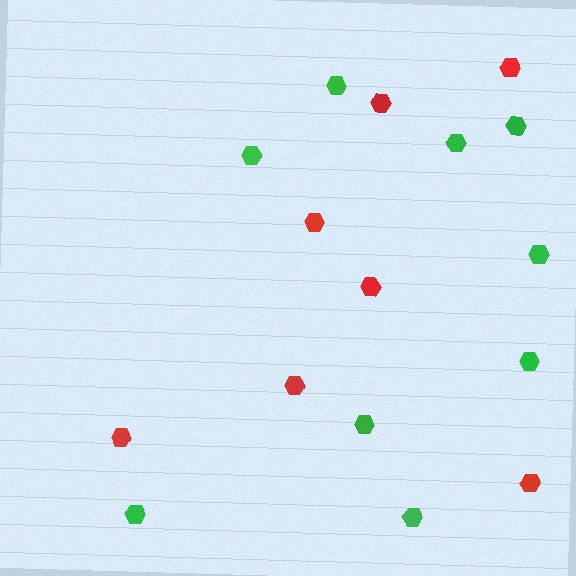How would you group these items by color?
There are 2 groups: one group of red hexagons (7) and one group of green hexagons (9).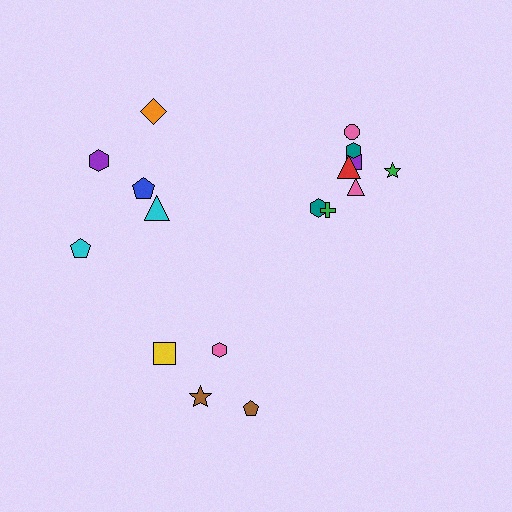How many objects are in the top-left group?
There are 5 objects.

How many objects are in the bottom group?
There are 4 objects.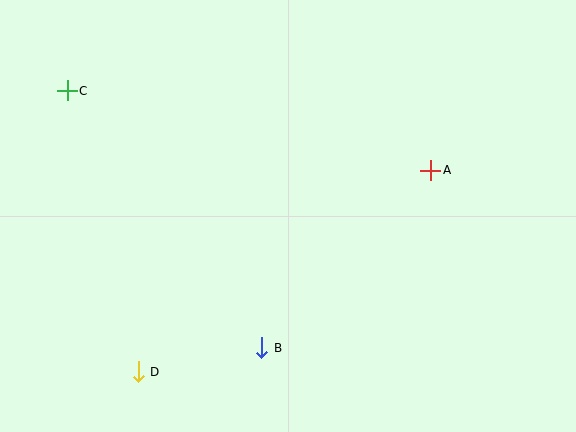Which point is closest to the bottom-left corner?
Point D is closest to the bottom-left corner.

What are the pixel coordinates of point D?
Point D is at (138, 372).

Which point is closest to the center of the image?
Point B at (262, 348) is closest to the center.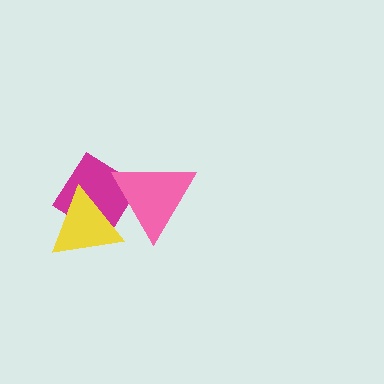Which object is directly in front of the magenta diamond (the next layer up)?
The yellow triangle is directly in front of the magenta diamond.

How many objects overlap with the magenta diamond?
2 objects overlap with the magenta diamond.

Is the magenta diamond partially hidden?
Yes, it is partially covered by another shape.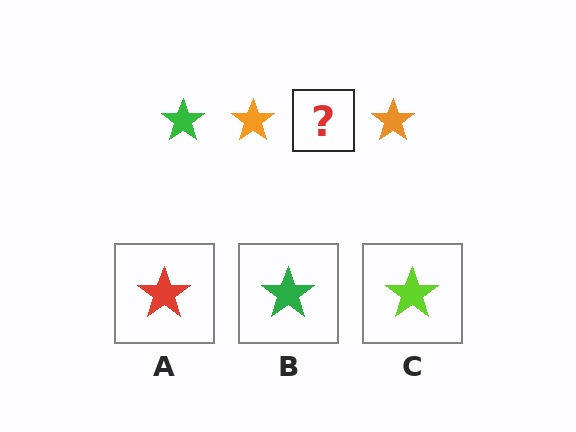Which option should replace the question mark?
Option B.